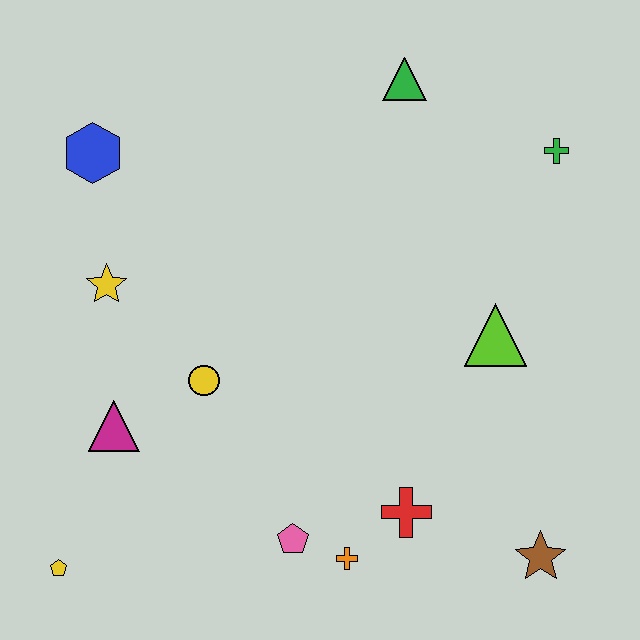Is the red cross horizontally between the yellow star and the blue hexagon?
No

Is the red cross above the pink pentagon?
Yes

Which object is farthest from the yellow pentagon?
The green cross is farthest from the yellow pentagon.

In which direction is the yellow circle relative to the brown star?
The yellow circle is to the left of the brown star.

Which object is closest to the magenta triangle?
The yellow circle is closest to the magenta triangle.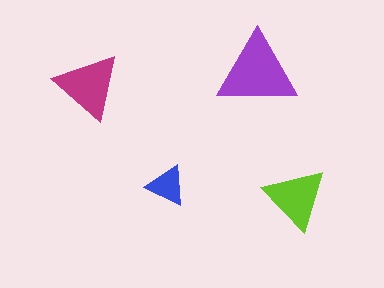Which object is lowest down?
The lime triangle is bottommost.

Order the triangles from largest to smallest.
the purple one, the magenta one, the lime one, the blue one.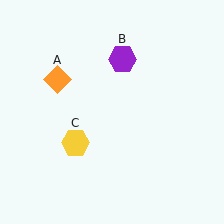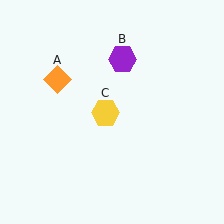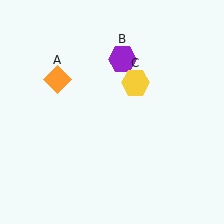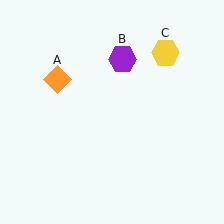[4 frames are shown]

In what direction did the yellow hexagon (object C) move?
The yellow hexagon (object C) moved up and to the right.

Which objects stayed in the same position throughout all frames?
Orange diamond (object A) and purple hexagon (object B) remained stationary.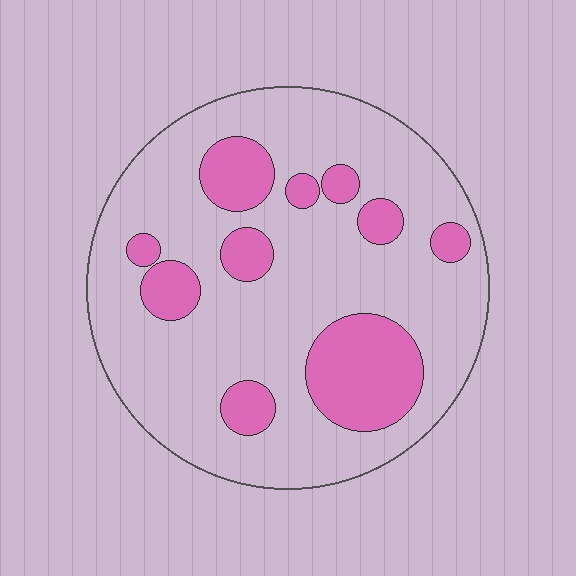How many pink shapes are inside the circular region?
10.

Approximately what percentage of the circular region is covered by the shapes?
Approximately 25%.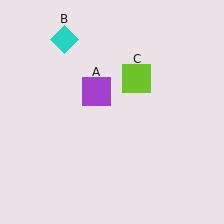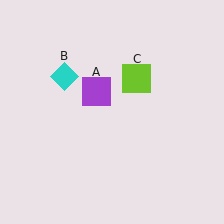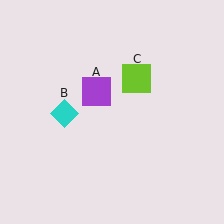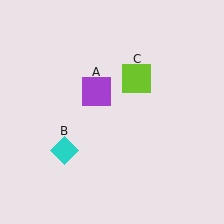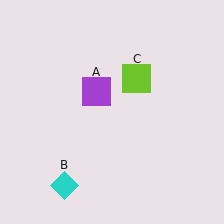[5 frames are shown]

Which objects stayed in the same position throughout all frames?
Purple square (object A) and lime square (object C) remained stationary.